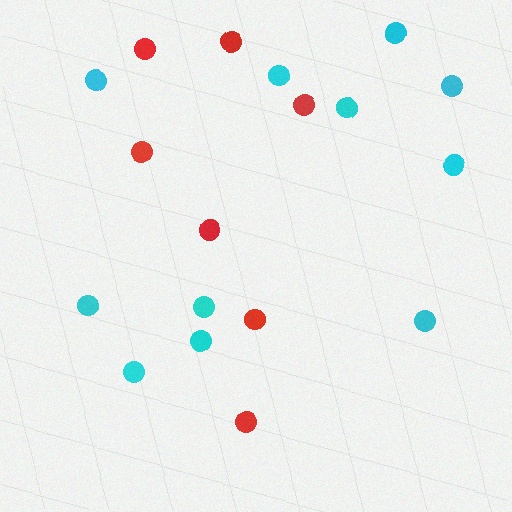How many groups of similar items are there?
There are 2 groups: one group of cyan circles (11) and one group of red circles (7).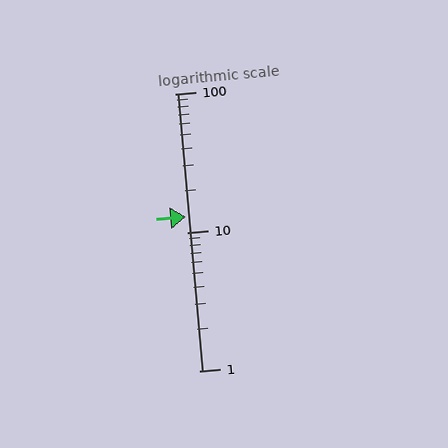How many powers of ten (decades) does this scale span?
The scale spans 2 decades, from 1 to 100.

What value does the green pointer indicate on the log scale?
The pointer indicates approximately 13.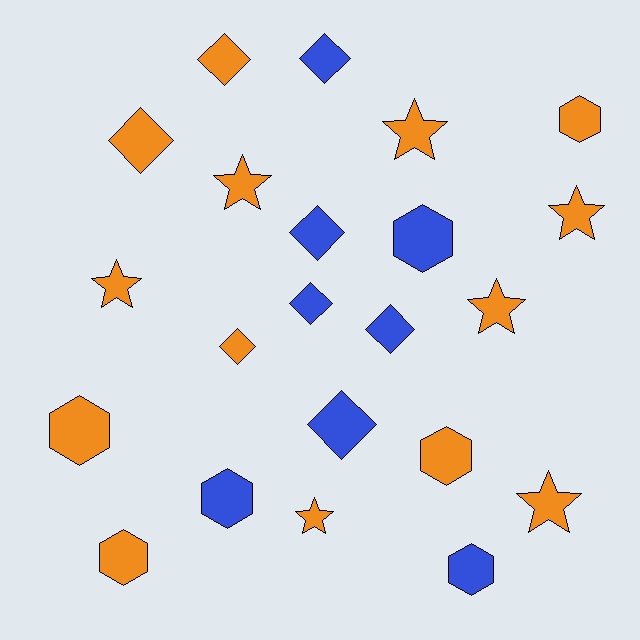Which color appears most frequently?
Orange, with 14 objects.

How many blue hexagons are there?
There are 3 blue hexagons.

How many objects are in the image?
There are 22 objects.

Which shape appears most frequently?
Diamond, with 8 objects.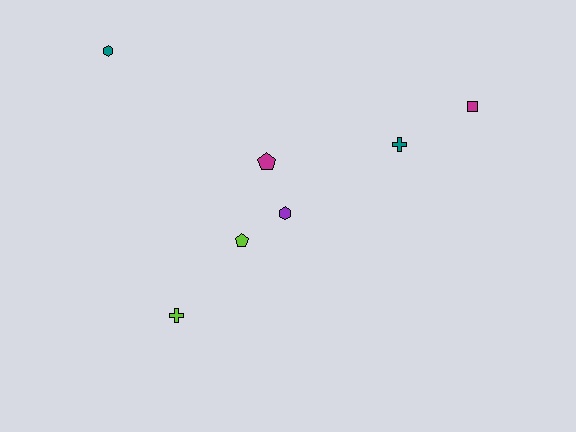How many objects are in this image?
There are 7 objects.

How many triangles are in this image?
There are no triangles.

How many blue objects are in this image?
There are no blue objects.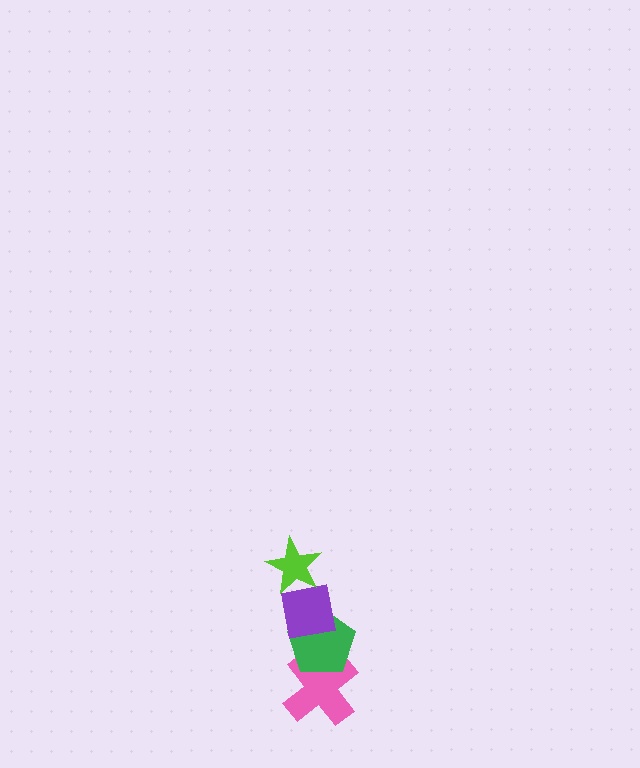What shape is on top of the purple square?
The lime star is on top of the purple square.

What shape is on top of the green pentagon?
The purple square is on top of the green pentagon.